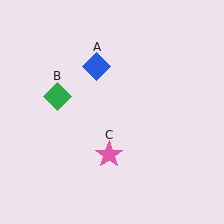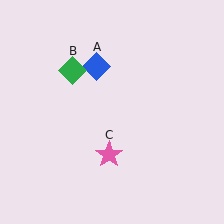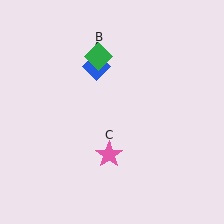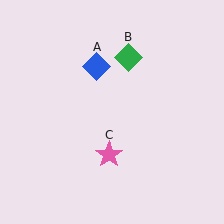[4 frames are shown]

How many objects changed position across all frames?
1 object changed position: green diamond (object B).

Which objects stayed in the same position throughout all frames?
Blue diamond (object A) and pink star (object C) remained stationary.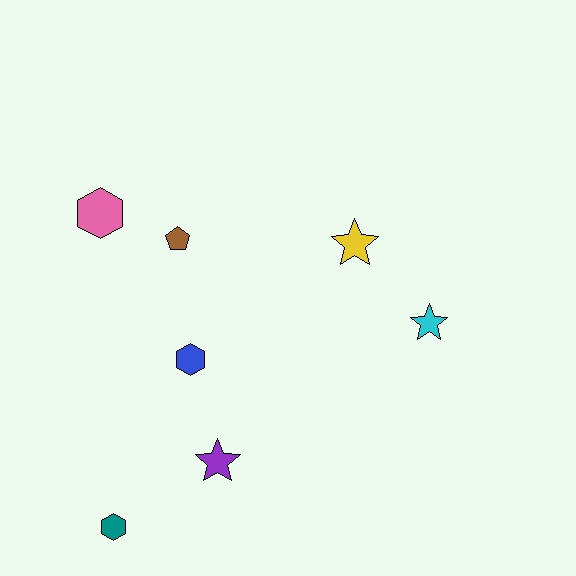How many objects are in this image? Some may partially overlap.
There are 7 objects.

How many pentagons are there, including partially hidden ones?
There is 1 pentagon.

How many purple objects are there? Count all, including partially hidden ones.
There is 1 purple object.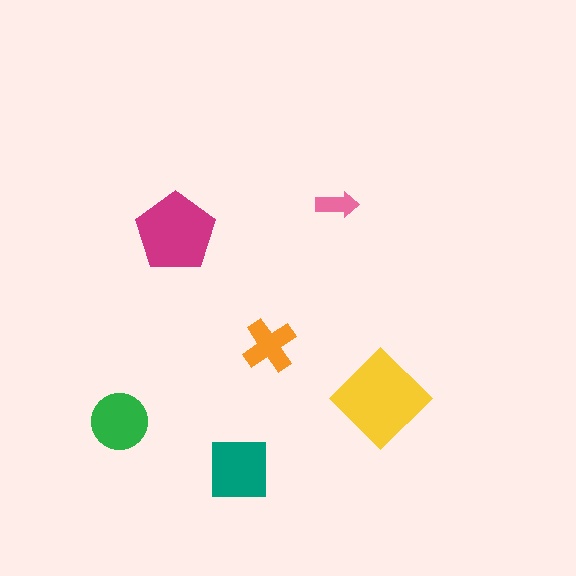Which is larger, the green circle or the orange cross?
The green circle.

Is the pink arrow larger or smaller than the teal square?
Smaller.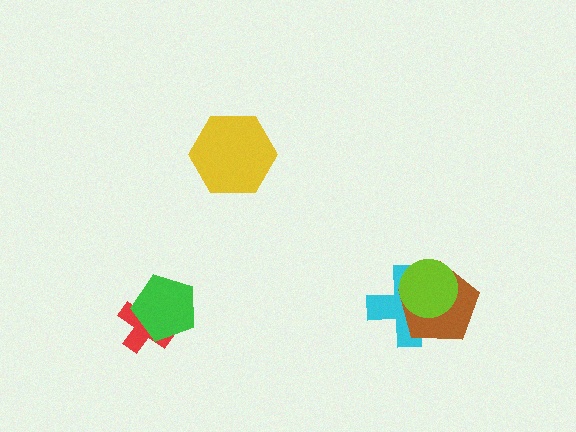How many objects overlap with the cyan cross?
2 objects overlap with the cyan cross.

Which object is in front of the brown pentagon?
The lime circle is in front of the brown pentagon.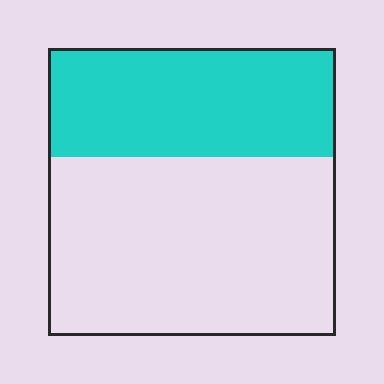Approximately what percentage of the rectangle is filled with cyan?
Approximately 40%.